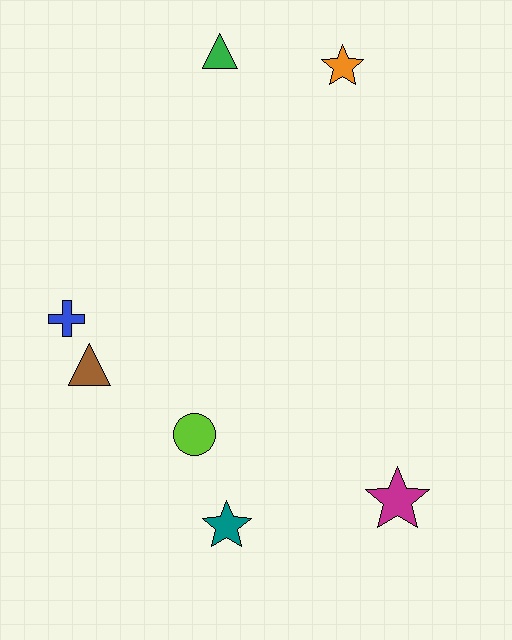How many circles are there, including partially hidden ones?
There is 1 circle.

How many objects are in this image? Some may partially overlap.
There are 7 objects.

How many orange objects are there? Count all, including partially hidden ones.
There is 1 orange object.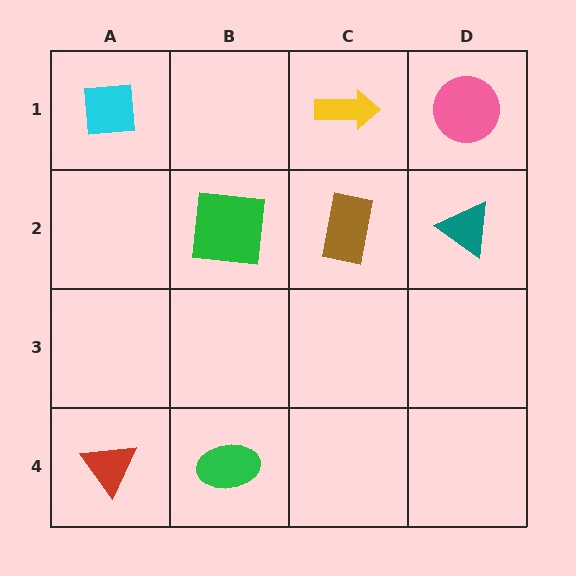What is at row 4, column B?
A green ellipse.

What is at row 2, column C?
A brown rectangle.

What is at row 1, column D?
A pink circle.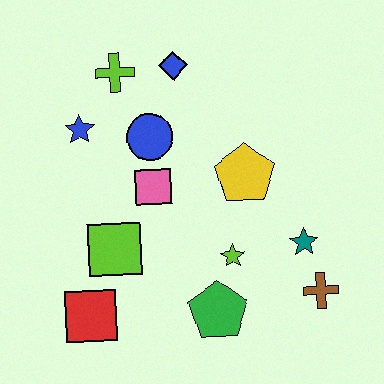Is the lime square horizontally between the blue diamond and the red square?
Yes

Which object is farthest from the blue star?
The brown cross is farthest from the blue star.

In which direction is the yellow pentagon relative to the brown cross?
The yellow pentagon is above the brown cross.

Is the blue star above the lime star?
Yes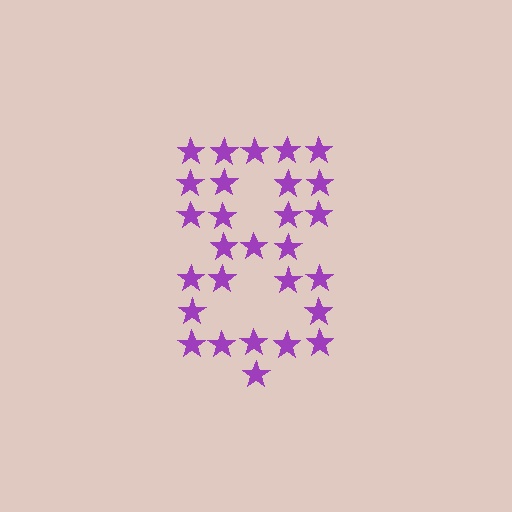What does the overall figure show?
The overall figure shows the digit 8.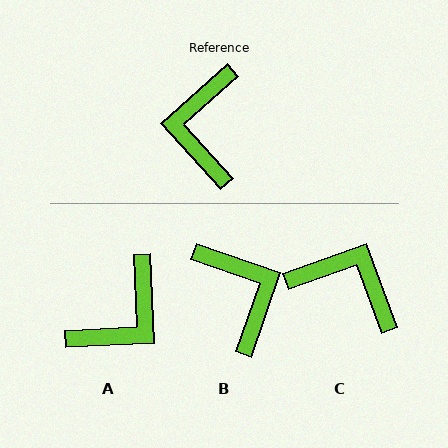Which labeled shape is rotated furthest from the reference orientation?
B, about 151 degrees away.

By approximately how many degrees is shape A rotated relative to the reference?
Approximately 140 degrees counter-clockwise.